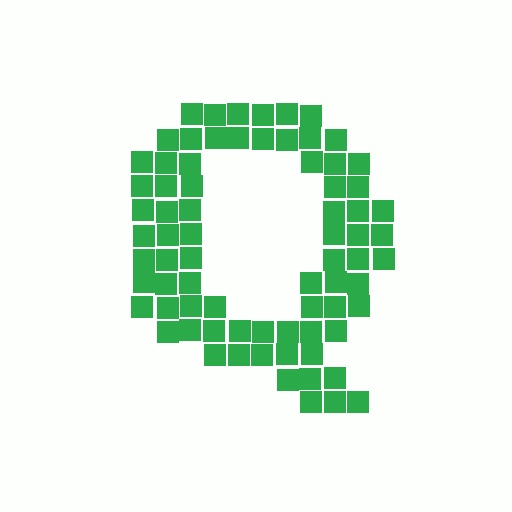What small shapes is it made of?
It is made of small squares.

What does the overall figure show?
The overall figure shows the letter Q.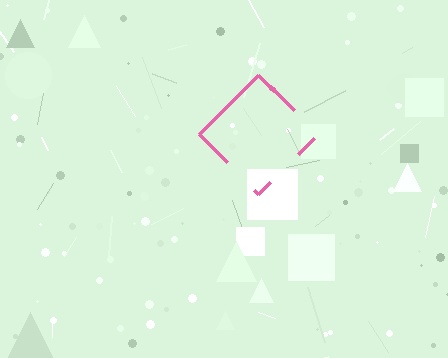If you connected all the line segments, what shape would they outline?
They would outline a diamond.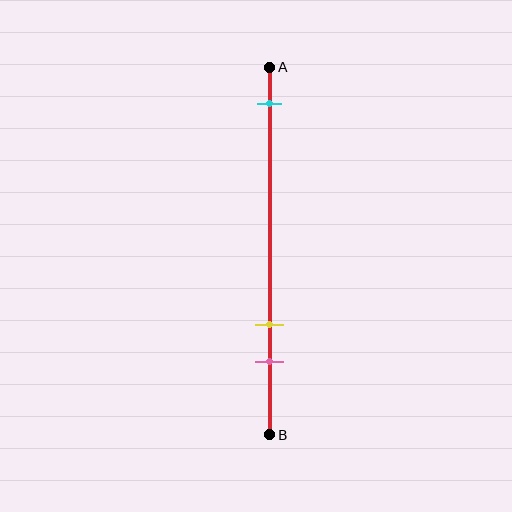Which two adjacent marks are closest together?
The yellow and pink marks are the closest adjacent pair.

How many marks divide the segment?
There are 3 marks dividing the segment.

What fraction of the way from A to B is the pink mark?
The pink mark is approximately 80% (0.8) of the way from A to B.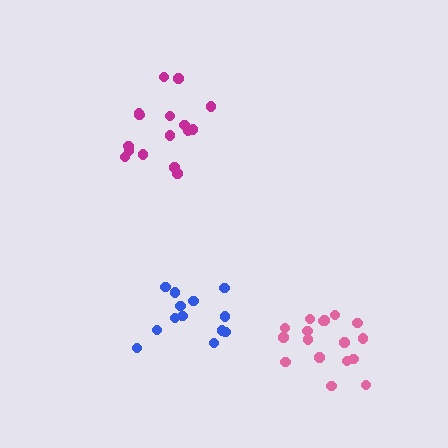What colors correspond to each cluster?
The clusters are colored: blue, pink, magenta.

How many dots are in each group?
Group 1: 13 dots, Group 2: 17 dots, Group 3: 17 dots (47 total).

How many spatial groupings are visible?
There are 3 spatial groupings.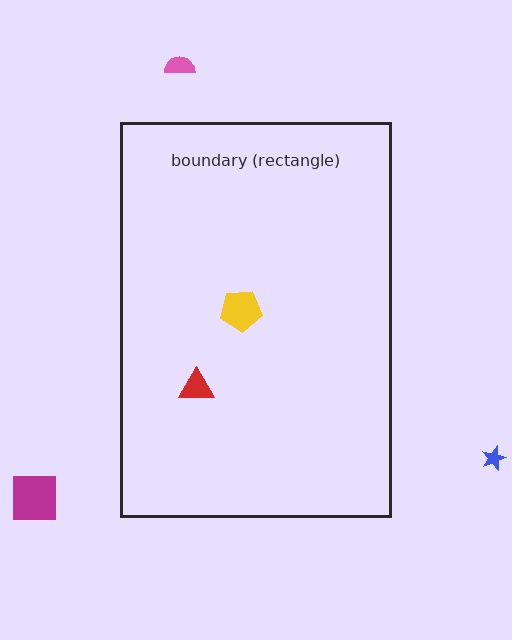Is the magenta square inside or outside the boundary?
Outside.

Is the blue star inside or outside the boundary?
Outside.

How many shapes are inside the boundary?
2 inside, 3 outside.